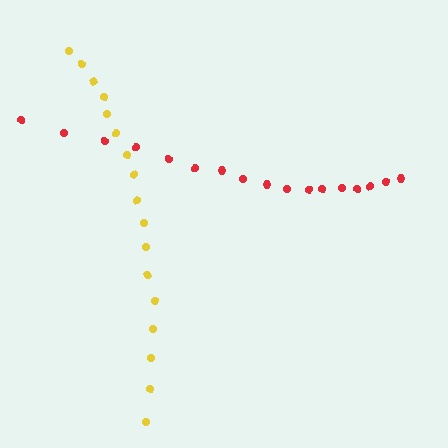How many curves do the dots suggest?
There are 2 distinct paths.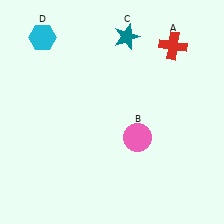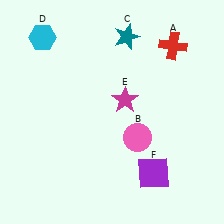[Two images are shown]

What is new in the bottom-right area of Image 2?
A purple square (F) was added in the bottom-right area of Image 2.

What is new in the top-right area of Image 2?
A magenta star (E) was added in the top-right area of Image 2.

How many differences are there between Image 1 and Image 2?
There are 2 differences between the two images.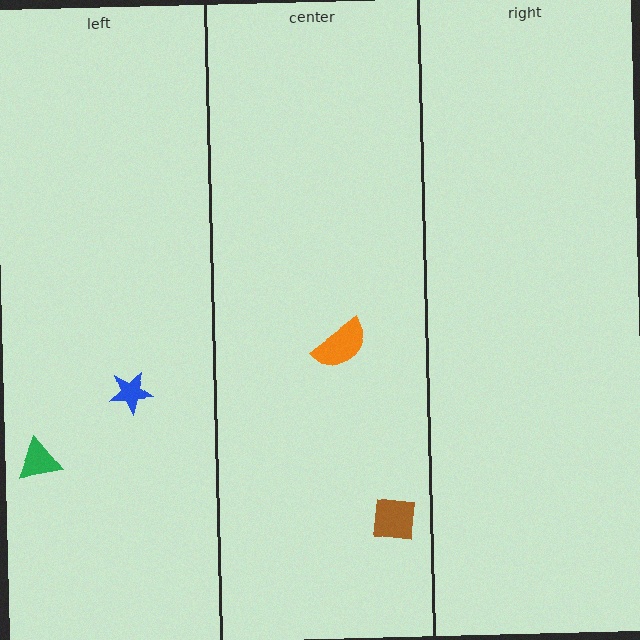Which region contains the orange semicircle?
The center region.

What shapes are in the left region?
The blue star, the green triangle.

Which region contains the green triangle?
The left region.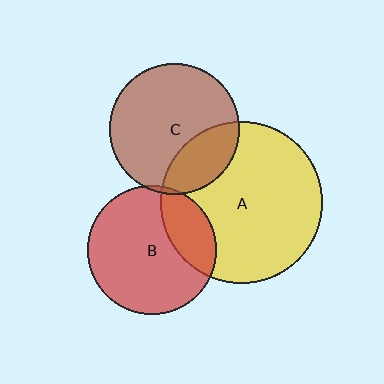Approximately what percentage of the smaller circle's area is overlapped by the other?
Approximately 25%.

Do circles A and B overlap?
Yes.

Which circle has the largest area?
Circle A (yellow).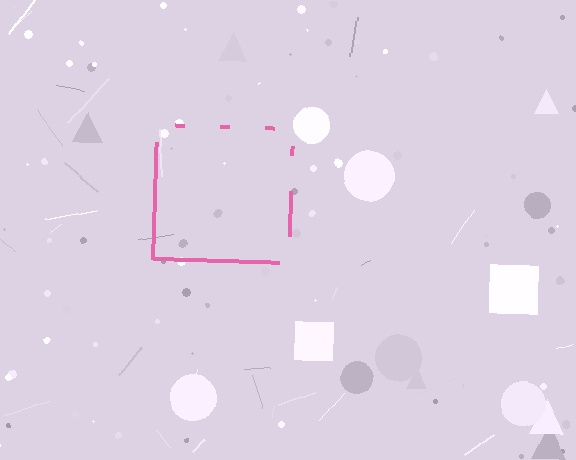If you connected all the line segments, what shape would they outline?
They would outline a square.